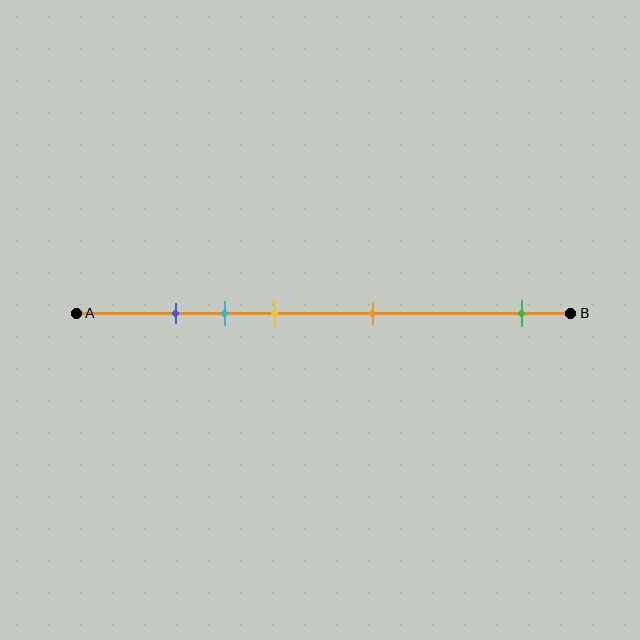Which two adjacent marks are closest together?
The blue and cyan marks are the closest adjacent pair.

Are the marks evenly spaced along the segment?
No, the marks are not evenly spaced.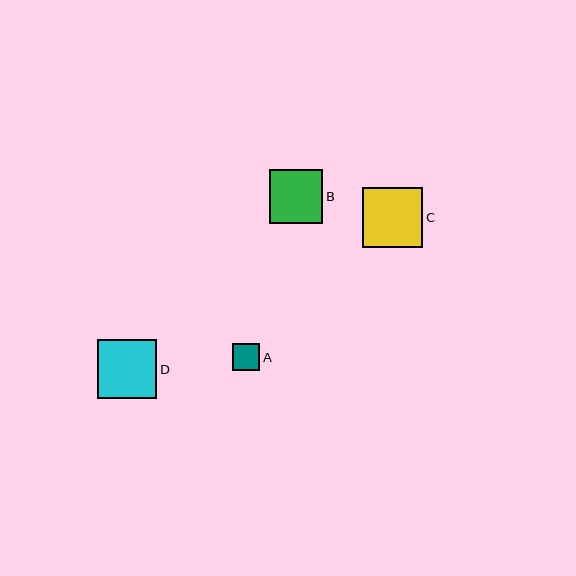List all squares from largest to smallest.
From largest to smallest: C, D, B, A.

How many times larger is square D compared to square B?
Square D is approximately 1.1 times the size of square B.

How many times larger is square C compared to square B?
Square C is approximately 1.1 times the size of square B.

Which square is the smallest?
Square A is the smallest with a size of approximately 27 pixels.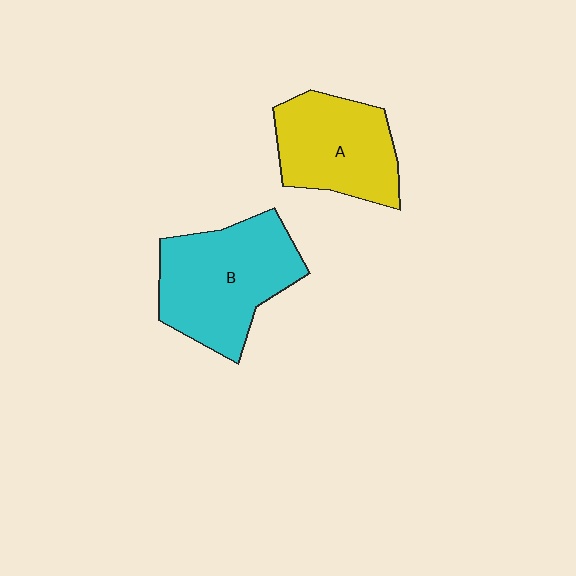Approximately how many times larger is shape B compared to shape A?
Approximately 1.3 times.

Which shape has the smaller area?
Shape A (yellow).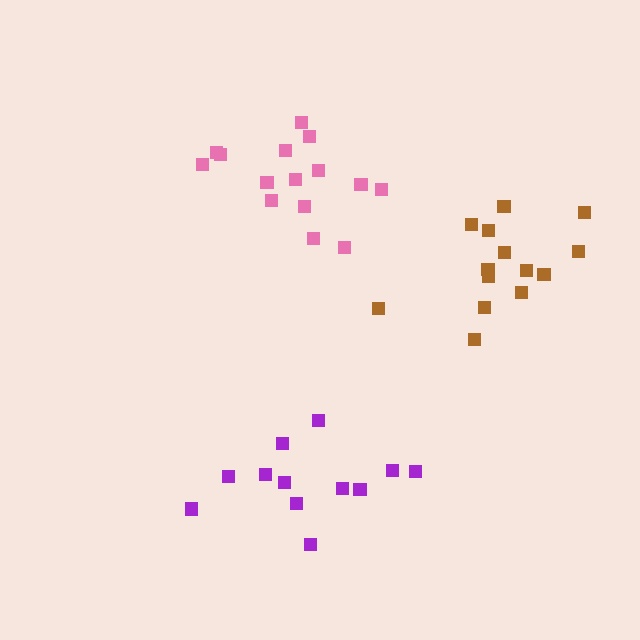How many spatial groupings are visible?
There are 3 spatial groupings.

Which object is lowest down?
The purple cluster is bottommost.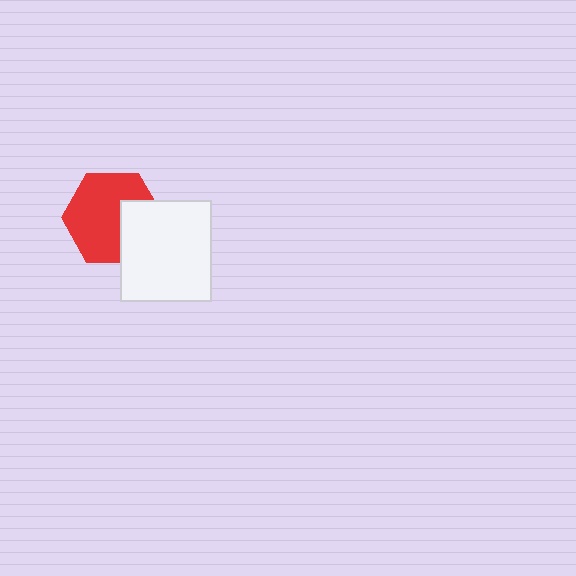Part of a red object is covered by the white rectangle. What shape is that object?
It is a hexagon.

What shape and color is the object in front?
The object in front is a white rectangle.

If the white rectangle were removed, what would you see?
You would see the complete red hexagon.